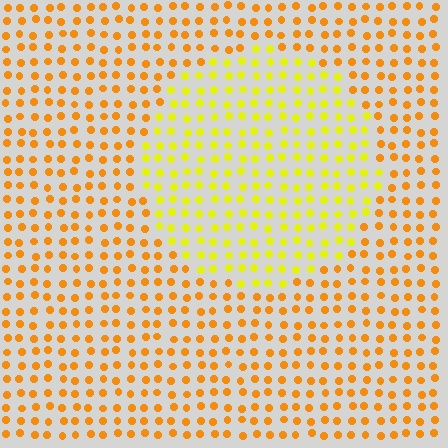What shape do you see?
I see a circle.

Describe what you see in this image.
The image is filled with small orange elements in a uniform arrangement. A circle-shaped region is visible where the elements are tinted to a slightly different hue, forming a subtle color boundary.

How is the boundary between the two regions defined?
The boundary is defined purely by a slight shift in hue (about 31 degrees). Spacing, size, and orientation are identical on both sides.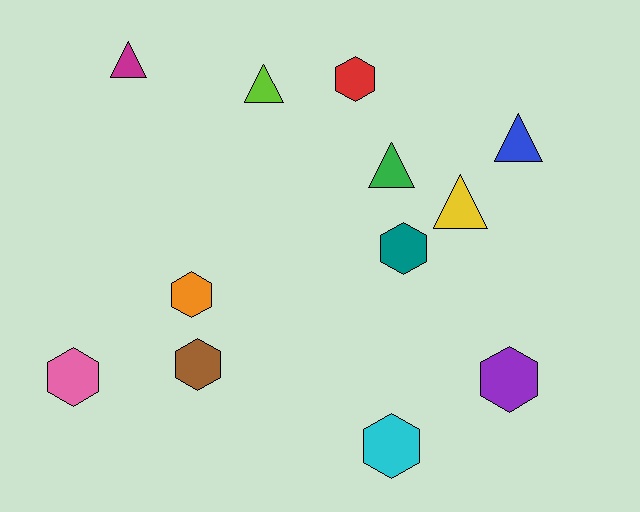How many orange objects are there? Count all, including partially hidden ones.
There is 1 orange object.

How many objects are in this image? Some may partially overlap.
There are 12 objects.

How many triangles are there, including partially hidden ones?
There are 5 triangles.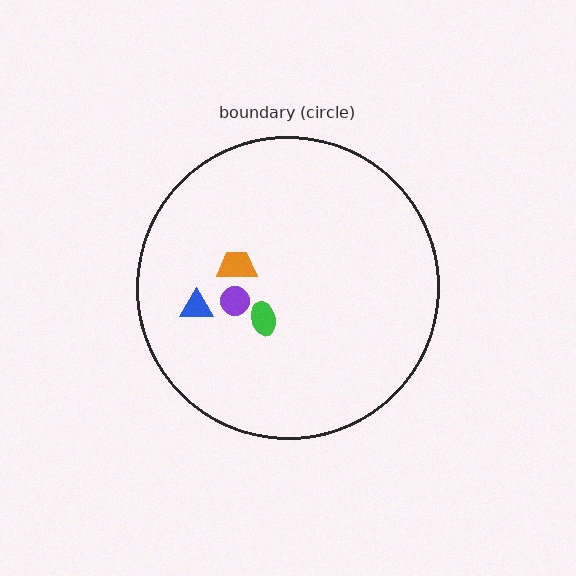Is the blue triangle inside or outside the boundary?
Inside.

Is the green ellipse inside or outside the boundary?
Inside.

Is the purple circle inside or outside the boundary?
Inside.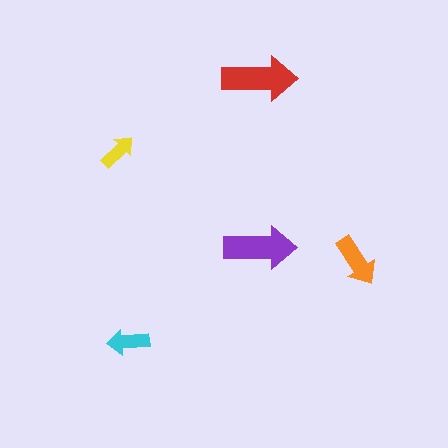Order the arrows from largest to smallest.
the red one, the purple one, the orange one, the cyan one, the yellow one.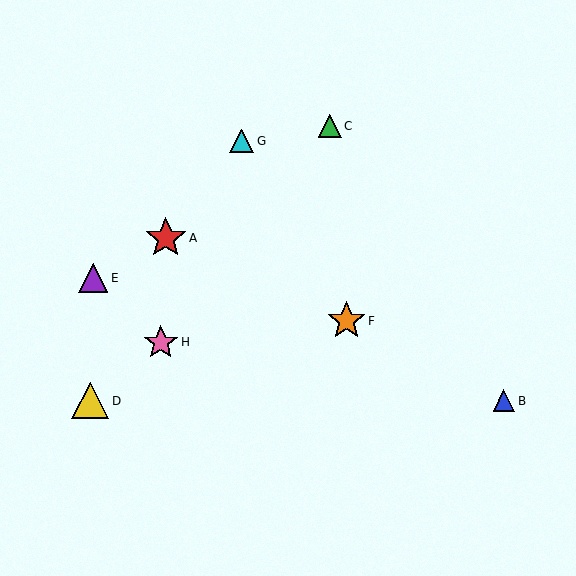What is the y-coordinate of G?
Object G is at y≈141.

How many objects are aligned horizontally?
2 objects (B, D) are aligned horizontally.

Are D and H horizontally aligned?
No, D is at y≈401 and H is at y≈342.